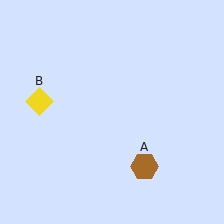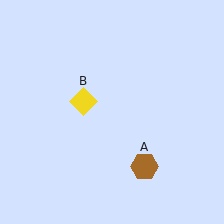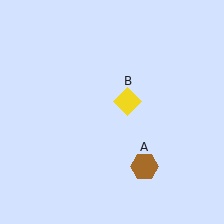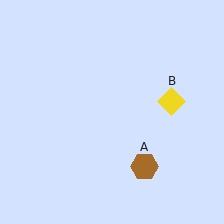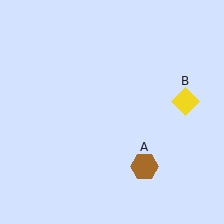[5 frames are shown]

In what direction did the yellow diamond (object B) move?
The yellow diamond (object B) moved right.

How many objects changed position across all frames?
1 object changed position: yellow diamond (object B).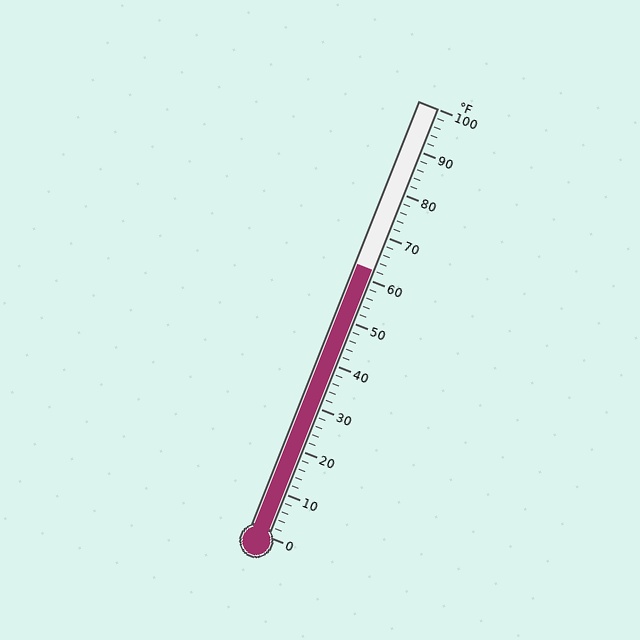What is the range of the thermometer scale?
The thermometer scale ranges from 0°F to 100°F.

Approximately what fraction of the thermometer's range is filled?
The thermometer is filled to approximately 60% of its range.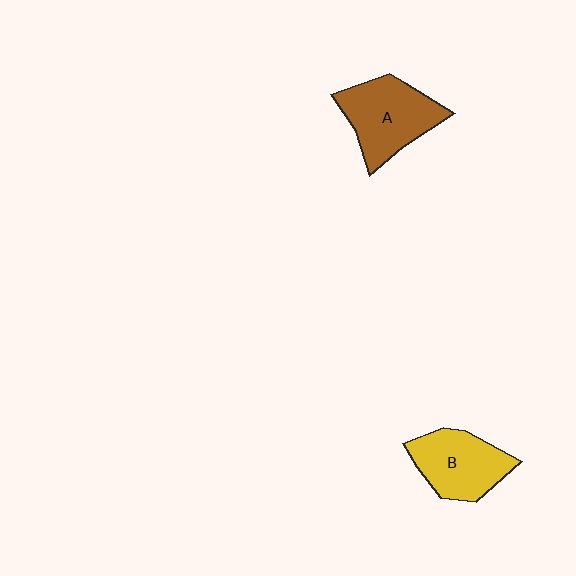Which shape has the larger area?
Shape A (brown).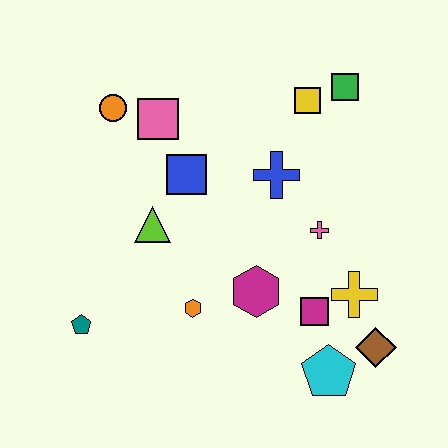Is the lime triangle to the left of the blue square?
Yes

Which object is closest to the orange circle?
The pink square is closest to the orange circle.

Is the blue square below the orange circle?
Yes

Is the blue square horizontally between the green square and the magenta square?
No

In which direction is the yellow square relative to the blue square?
The yellow square is to the right of the blue square.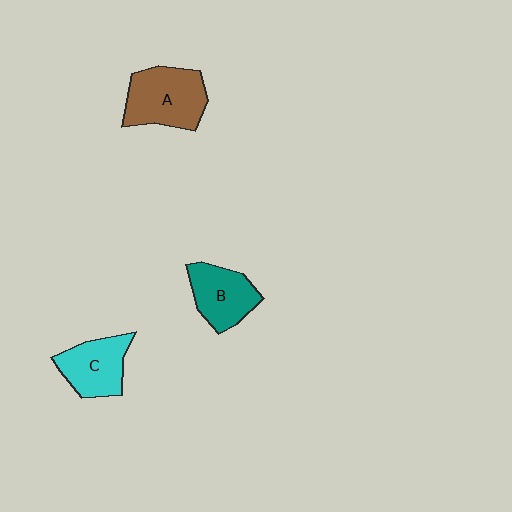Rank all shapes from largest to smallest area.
From largest to smallest: A (brown), C (cyan), B (teal).